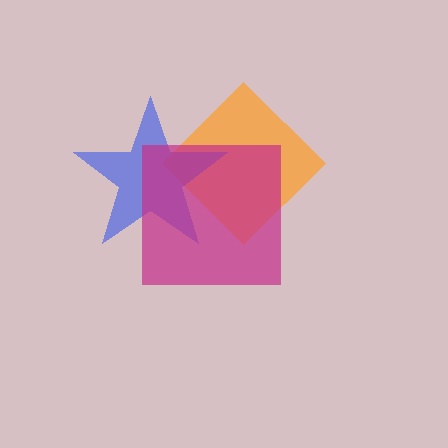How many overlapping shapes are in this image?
There are 3 overlapping shapes in the image.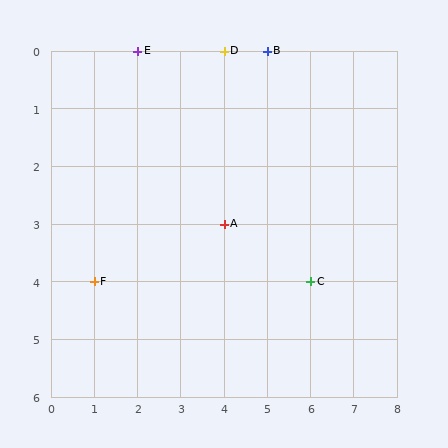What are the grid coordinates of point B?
Point B is at grid coordinates (5, 0).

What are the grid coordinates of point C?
Point C is at grid coordinates (6, 4).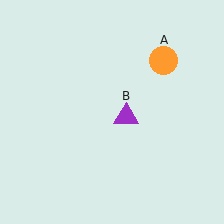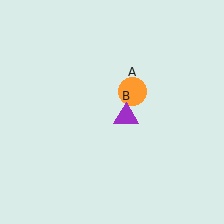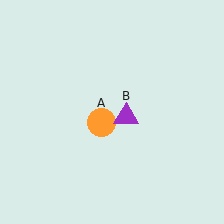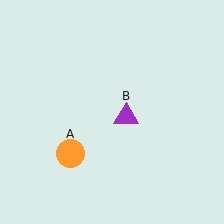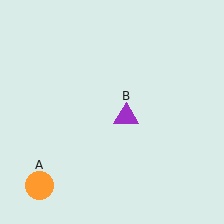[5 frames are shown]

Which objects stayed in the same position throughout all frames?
Purple triangle (object B) remained stationary.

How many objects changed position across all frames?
1 object changed position: orange circle (object A).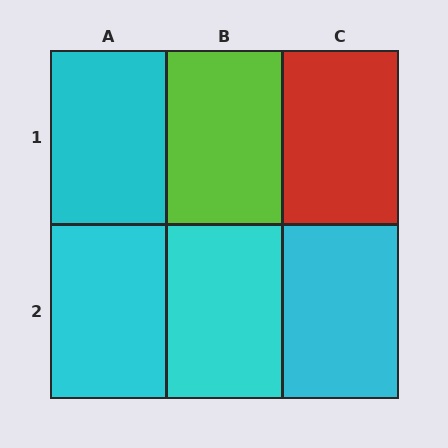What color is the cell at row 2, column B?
Cyan.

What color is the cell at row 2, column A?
Cyan.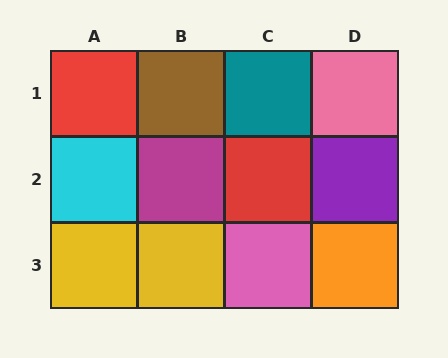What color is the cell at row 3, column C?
Pink.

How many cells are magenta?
1 cell is magenta.